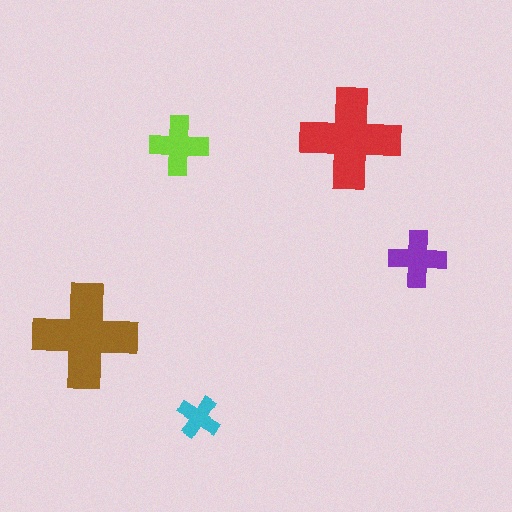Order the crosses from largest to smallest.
the brown one, the red one, the lime one, the purple one, the cyan one.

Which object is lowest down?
The cyan cross is bottommost.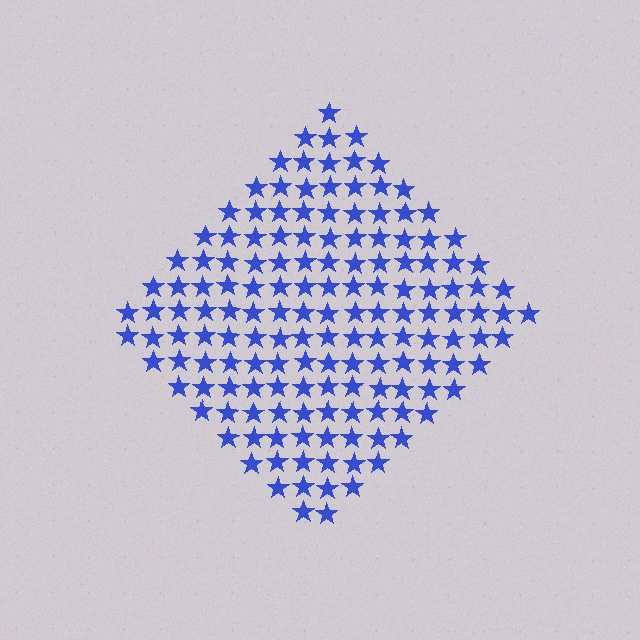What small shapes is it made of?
It is made of small stars.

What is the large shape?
The large shape is a diamond.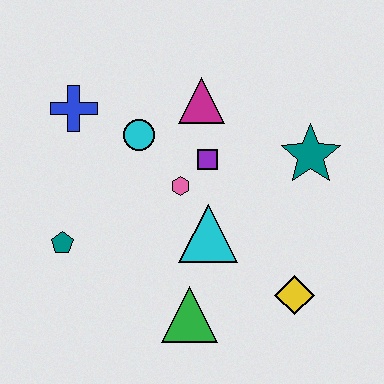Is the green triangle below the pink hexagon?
Yes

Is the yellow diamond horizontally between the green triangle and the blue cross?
No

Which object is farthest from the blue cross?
The yellow diamond is farthest from the blue cross.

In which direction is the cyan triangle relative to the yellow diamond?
The cyan triangle is to the left of the yellow diamond.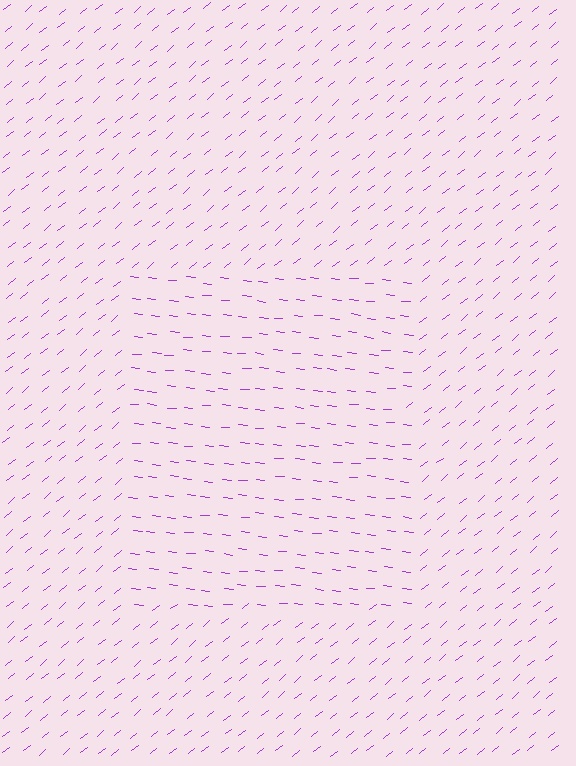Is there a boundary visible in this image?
Yes, there is a texture boundary formed by a change in line orientation.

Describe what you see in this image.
The image is filled with small purple line segments. A rectangle region in the image has lines oriented differently from the surrounding lines, creating a visible texture boundary.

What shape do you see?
I see a rectangle.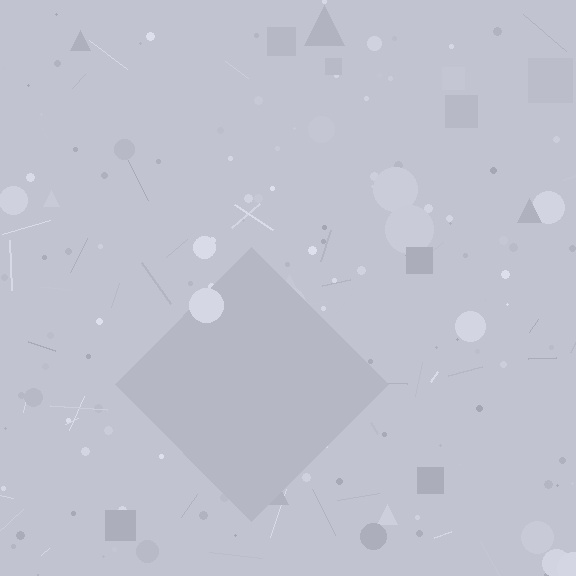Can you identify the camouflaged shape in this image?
The camouflaged shape is a diamond.